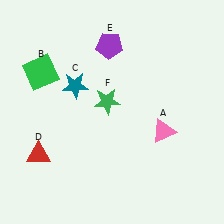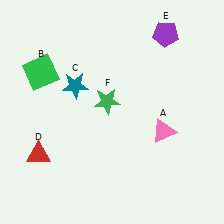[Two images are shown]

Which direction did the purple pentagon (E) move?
The purple pentagon (E) moved right.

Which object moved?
The purple pentagon (E) moved right.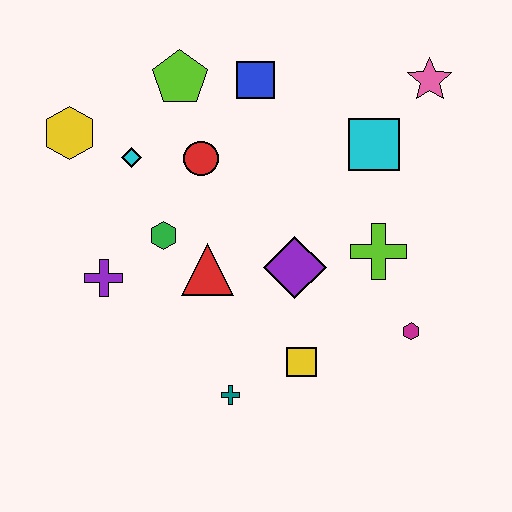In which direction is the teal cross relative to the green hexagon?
The teal cross is below the green hexagon.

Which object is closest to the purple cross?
The green hexagon is closest to the purple cross.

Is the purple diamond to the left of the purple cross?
No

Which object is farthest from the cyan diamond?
The magenta hexagon is farthest from the cyan diamond.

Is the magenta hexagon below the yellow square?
No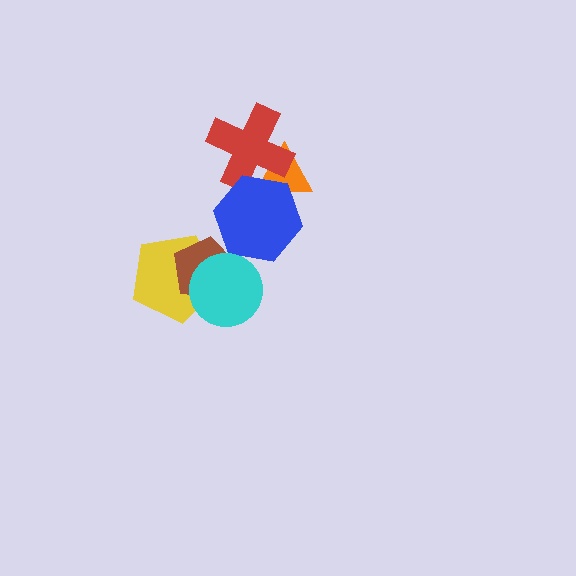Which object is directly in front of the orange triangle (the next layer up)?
The red cross is directly in front of the orange triangle.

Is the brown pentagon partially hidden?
Yes, it is partially covered by another shape.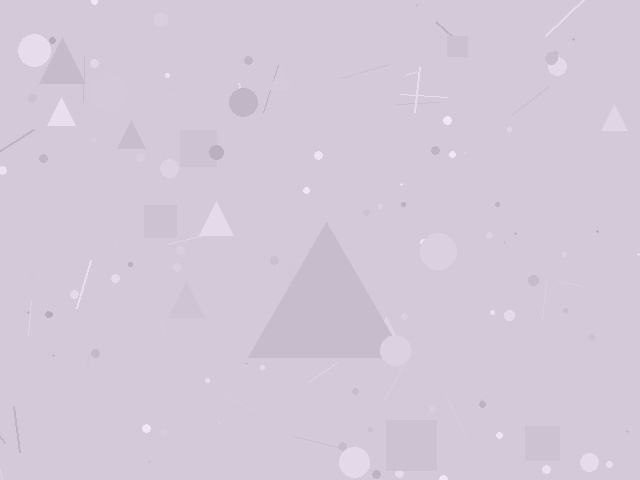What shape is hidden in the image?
A triangle is hidden in the image.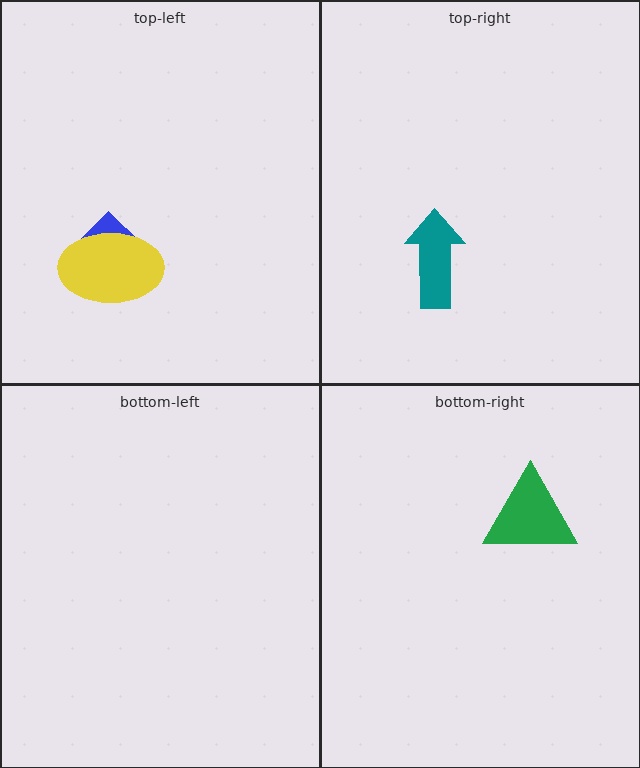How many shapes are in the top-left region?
2.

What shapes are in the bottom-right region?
The green triangle.